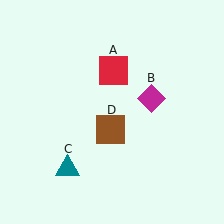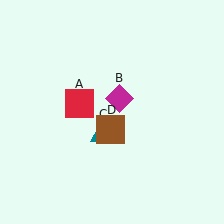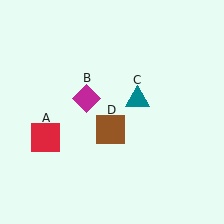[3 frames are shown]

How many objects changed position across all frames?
3 objects changed position: red square (object A), magenta diamond (object B), teal triangle (object C).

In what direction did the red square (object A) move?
The red square (object A) moved down and to the left.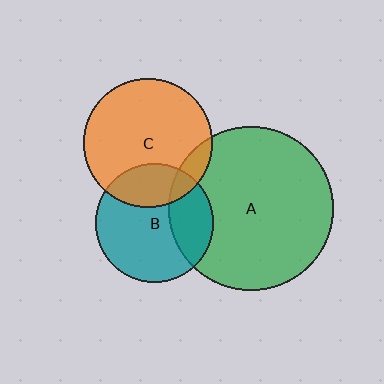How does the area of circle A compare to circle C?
Approximately 1.6 times.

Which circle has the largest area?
Circle A (green).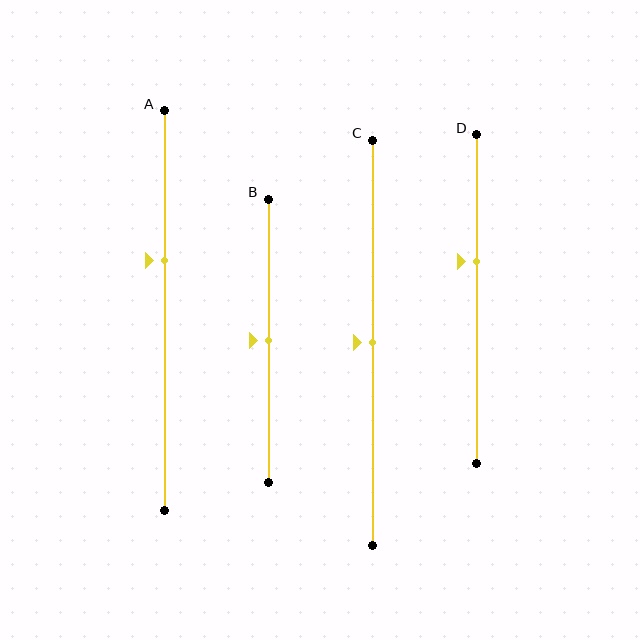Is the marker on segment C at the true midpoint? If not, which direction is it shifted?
Yes, the marker on segment C is at the true midpoint.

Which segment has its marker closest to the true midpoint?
Segment B has its marker closest to the true midpoint.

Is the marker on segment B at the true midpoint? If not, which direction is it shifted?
Yes, the marker on segment B is at the true midpoint.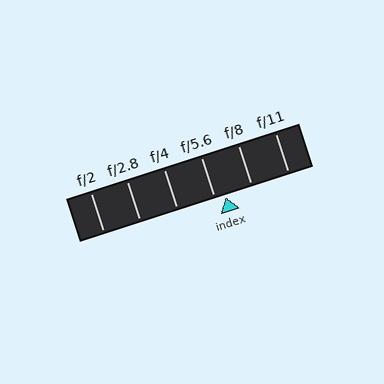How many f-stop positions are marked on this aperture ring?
There are 6 f-stop positions marked.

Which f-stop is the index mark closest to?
The index mark is closest to f/5.6.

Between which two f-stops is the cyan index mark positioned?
The index mark is between f/5.6 and f/8.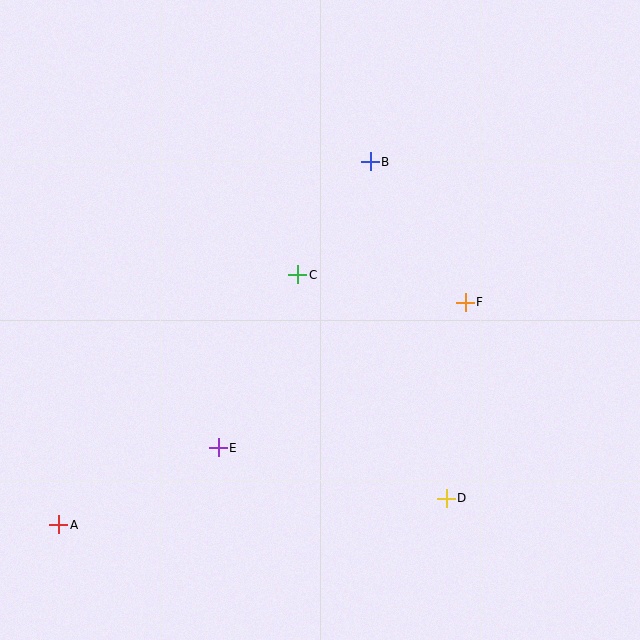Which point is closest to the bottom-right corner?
Point D is closest to the bottom-right corner.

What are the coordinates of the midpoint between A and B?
The midpoint between A and B is at (215, 343).